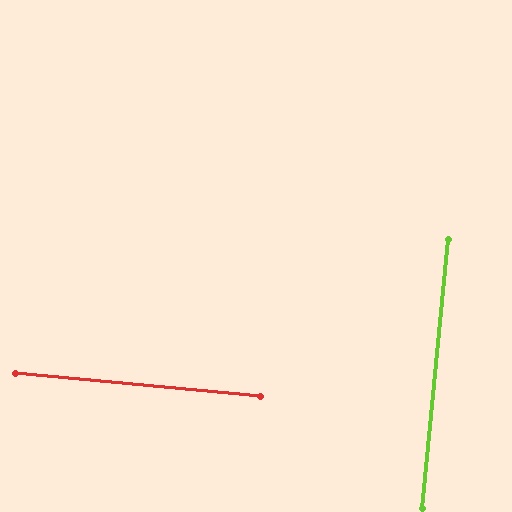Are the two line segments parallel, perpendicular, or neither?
Perpendicular — they meet at approximately 90°.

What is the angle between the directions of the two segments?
Approximately 90 degrees.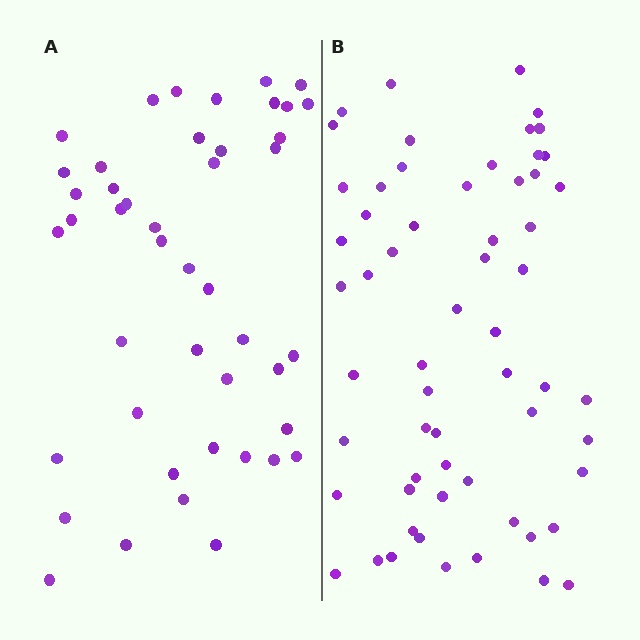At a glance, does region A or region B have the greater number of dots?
Region B (the right region) has more dots.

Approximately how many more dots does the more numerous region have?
Region B has approximately 15 more dots than region A.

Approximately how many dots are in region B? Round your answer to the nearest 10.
About 60 dots.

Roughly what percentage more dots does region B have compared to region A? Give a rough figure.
About 35% more.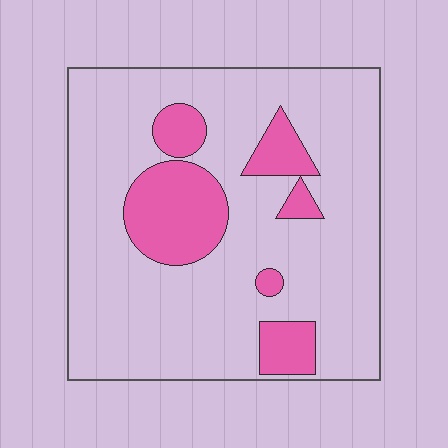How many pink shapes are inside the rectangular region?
6.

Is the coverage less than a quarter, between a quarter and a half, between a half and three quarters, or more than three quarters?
Less than a quarter.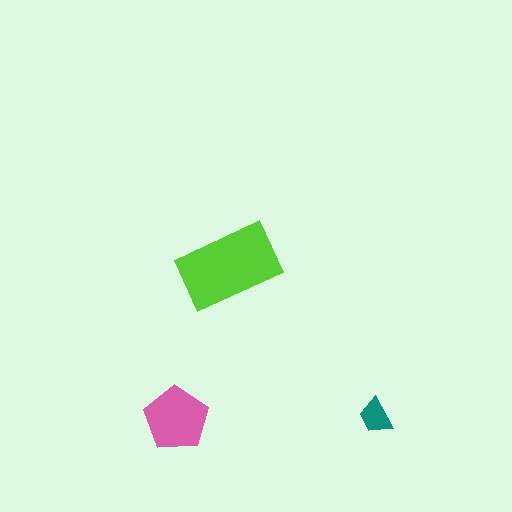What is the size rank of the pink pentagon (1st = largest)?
2nd.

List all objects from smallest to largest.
The teal trapezoid, the pink pentagon, the lime rectangle.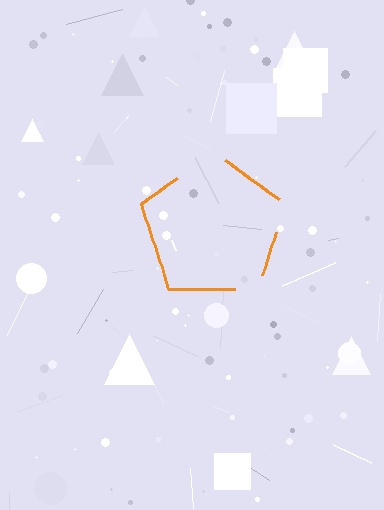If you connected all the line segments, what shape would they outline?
They would outline a pentagon.